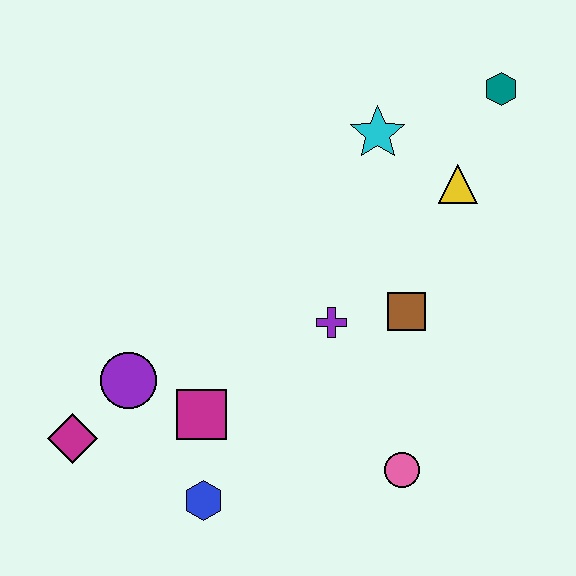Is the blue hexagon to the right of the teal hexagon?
No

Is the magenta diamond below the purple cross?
Yes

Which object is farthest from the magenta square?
The teal hexagon is farthest from the magenta square.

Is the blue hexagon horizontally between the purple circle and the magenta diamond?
No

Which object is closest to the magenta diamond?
The purple circle is closest to the magenta diamond.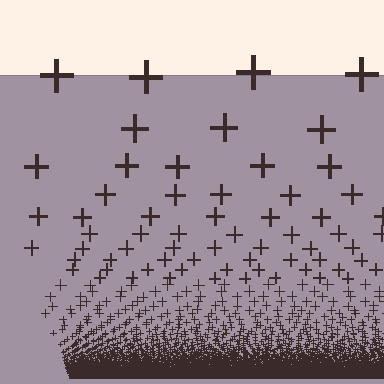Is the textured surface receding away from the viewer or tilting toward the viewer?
The surface appears to tilt toward the viewer. Texture elements get larger and sparser toward the top.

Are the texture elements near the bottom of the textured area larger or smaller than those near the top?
Smaller. The gradient is inverted — elements near the bottom are smaller and denser.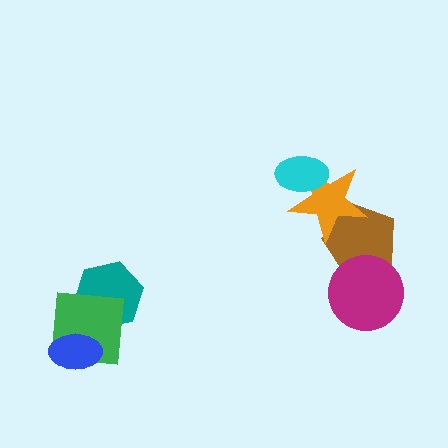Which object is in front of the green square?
The blue ellipse is in front of the green square.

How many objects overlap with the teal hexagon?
1 object overlaps with the teal hexagon.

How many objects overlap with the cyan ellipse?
1 object overlaps with the cyan ellipse.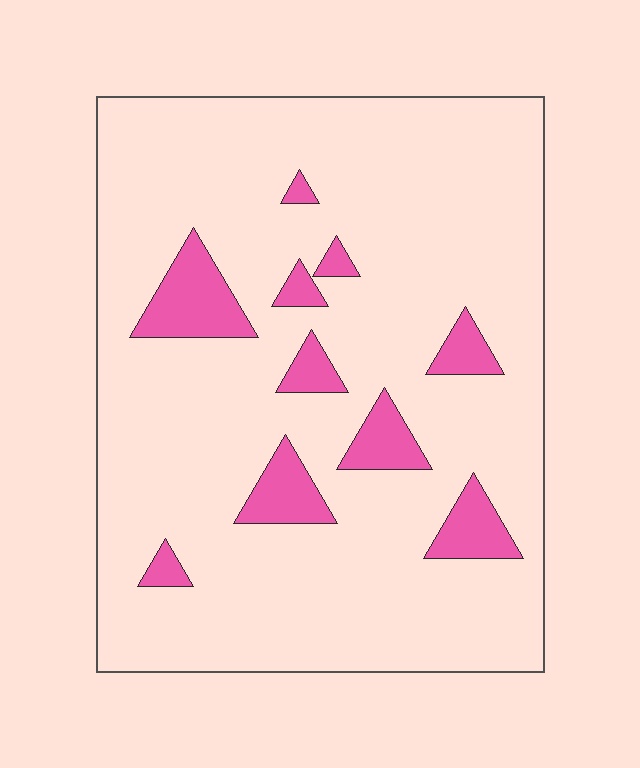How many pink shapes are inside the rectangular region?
10.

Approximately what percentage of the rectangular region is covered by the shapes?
Approximately 10%.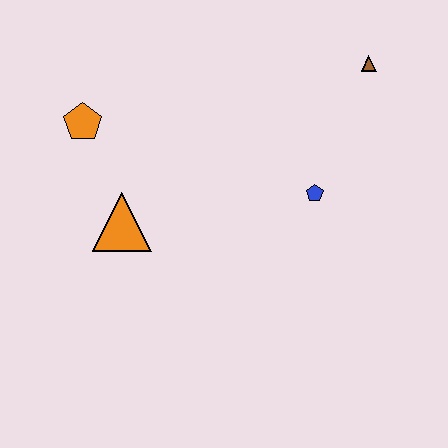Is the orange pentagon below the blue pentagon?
No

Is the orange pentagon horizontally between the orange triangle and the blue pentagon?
No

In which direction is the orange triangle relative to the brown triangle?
The orange triangle is to the left of the brown triangle.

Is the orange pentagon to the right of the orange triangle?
No